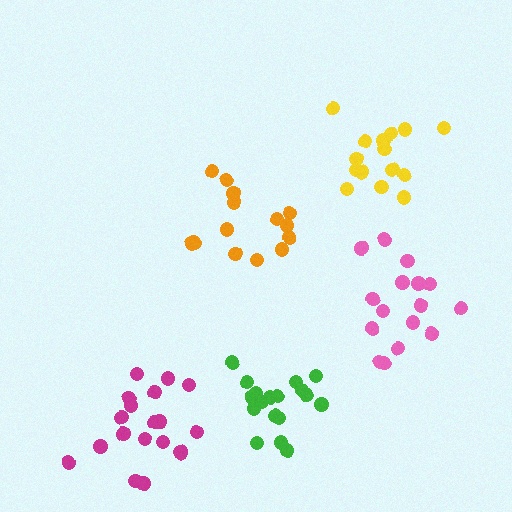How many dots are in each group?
Group 1: 18 dots, Group 2: 14 dots, Group 3: 16 dots, Group 4: 19 dots, Group 5: 15 dots (82 total).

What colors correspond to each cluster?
The clusters are colored: green, orange, pink, magenta, yellow.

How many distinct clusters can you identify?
There are 5 distinct clusters.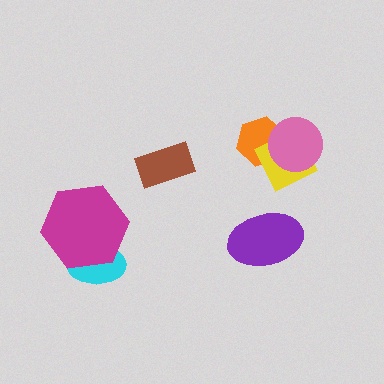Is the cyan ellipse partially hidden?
Yes, it is partially covered by another shape.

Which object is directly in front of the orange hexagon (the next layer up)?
The yellow diamond is directly in front of the orange hexagon.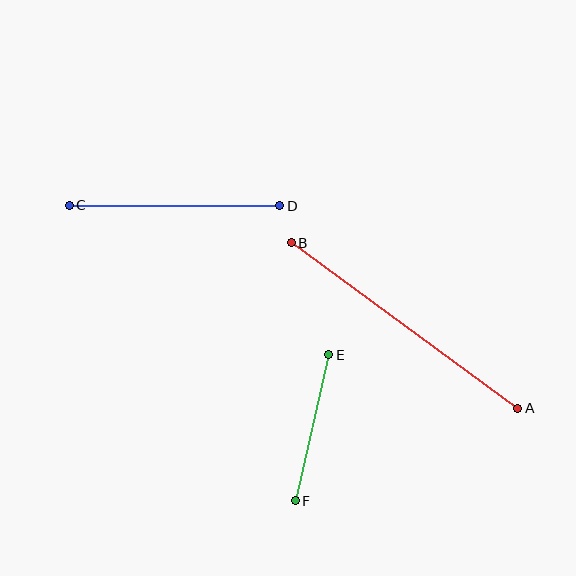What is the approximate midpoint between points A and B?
The midpoint is at approximately (404, 326) pixels.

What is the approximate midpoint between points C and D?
The midpoint is at approximately (175, 205) pixels.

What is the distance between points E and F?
The distance is approximately 150 pixels.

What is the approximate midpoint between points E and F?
The midpoint is at approximately (312, 428) pixels.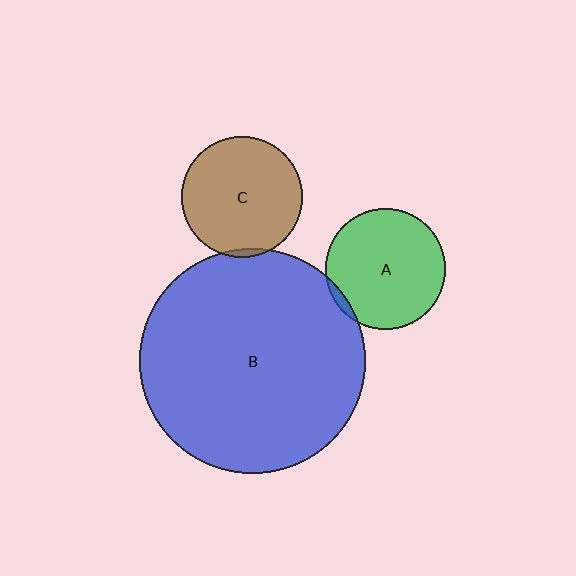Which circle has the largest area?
Circle B (blue).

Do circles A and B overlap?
Yes.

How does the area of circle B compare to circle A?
Approximately 3.5 times.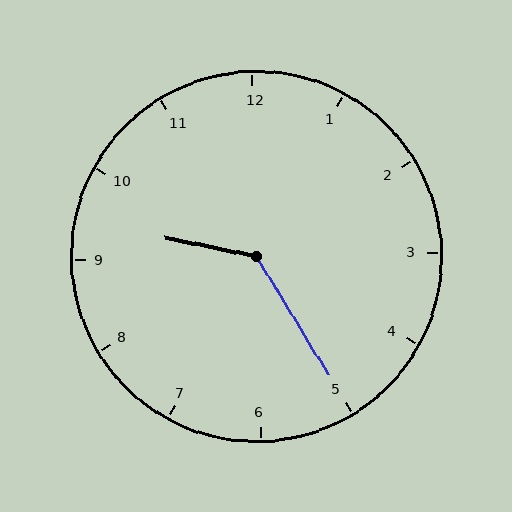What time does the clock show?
9:25.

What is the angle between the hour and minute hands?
Approximately 132 degrees.